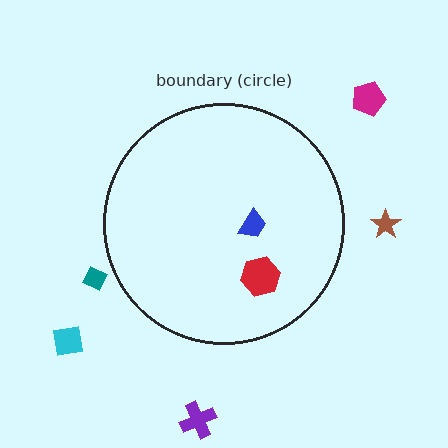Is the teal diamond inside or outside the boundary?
Outside.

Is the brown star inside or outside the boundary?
Outside.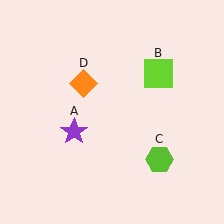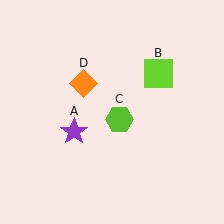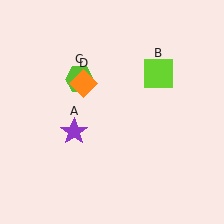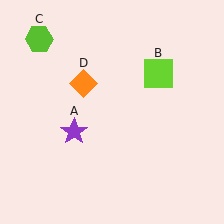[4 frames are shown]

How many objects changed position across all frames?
1 object changed position: lime hexagon (object C).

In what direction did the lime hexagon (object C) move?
The lime hexagon (object C) moved up and to the left.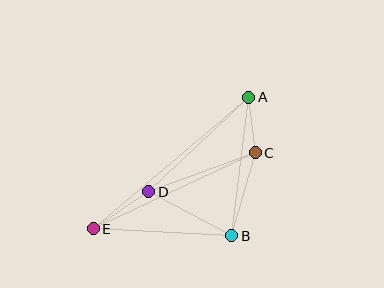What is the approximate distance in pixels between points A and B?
The distance between A and B is approximately 139 pixels.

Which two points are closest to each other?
Points A and C are closest to each other.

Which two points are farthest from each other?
Points A and E are farthest from each other.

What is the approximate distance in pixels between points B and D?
The distance between B and D is approximately 94 pixels.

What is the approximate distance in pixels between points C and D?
The distance between C and D is approximately 114 pixels.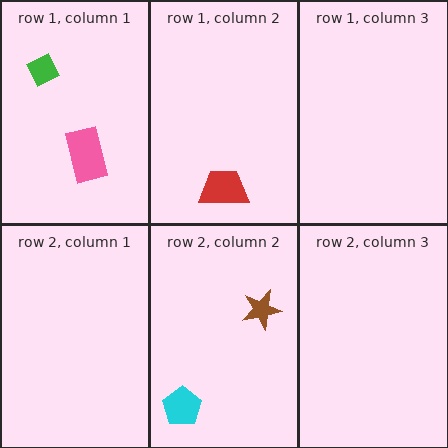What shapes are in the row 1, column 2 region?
The red trapezoid.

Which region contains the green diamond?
The row 1, column 1 region.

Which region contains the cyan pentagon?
The row 2, column 2 region.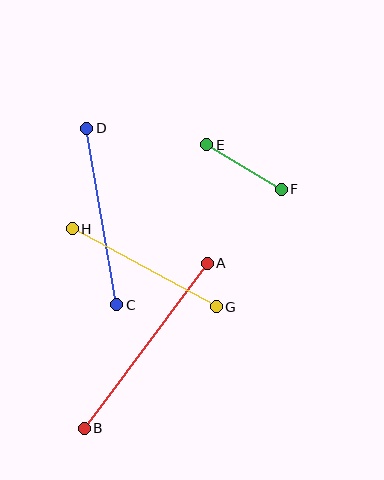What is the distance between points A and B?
The distance is approximately 206 pixels.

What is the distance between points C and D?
The distance is approximately 179 pixels.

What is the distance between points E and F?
The distance is approximately 87 pixels.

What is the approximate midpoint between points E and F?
The midpoint is at approximately (244, 167) pixels.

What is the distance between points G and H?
The distance is approximately 164 pixels.